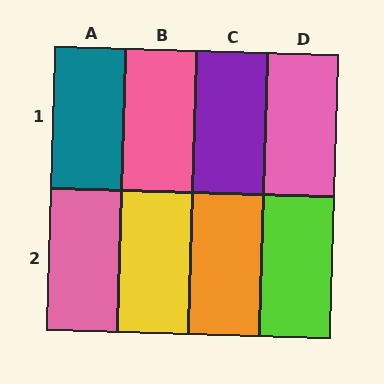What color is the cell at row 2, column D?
Lime.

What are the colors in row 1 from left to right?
Teal, pink, purple, pink.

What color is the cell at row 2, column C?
Orange.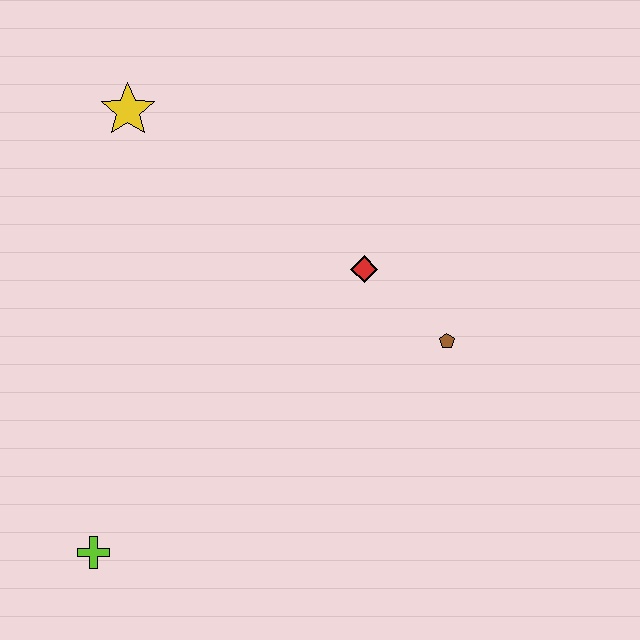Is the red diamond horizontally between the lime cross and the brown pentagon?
Yes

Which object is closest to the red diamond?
The brown pentagon is closest to the red diamond.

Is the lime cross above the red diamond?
No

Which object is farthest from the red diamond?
The lime cross is farthest from the red diamond.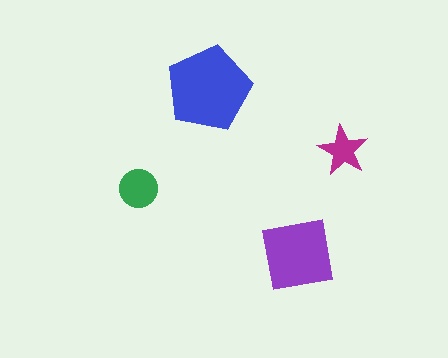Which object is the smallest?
The magenta star.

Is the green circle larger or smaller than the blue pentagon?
Smaller.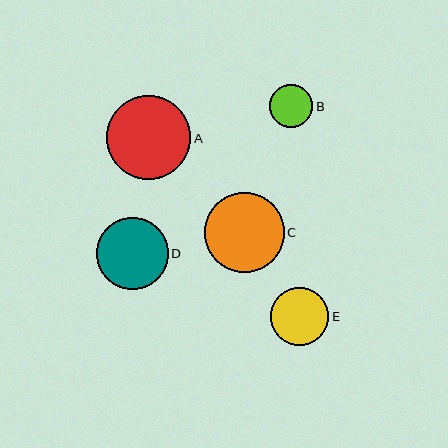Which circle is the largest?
Circle A is the largest with a size of approximately 84 pixels.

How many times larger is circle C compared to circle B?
Circle C is approximately 1.9 times the size of circle B.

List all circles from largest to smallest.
From largest to smallest: A, C, D, E, B.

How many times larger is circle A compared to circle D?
Circle A is approximately 1.2 times the size of circle D.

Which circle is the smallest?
Circle B is the smallest with a size of approximately 43 pixels.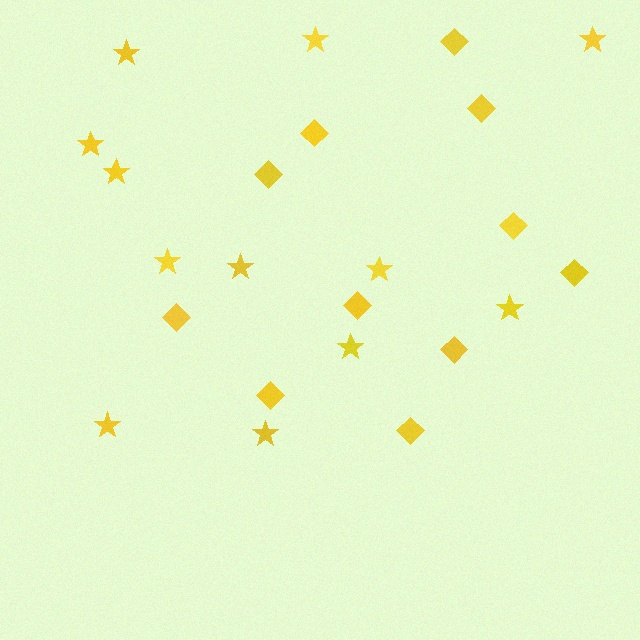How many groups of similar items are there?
There are 2 groups: one group of diamonds (11) and one group of stars (12).